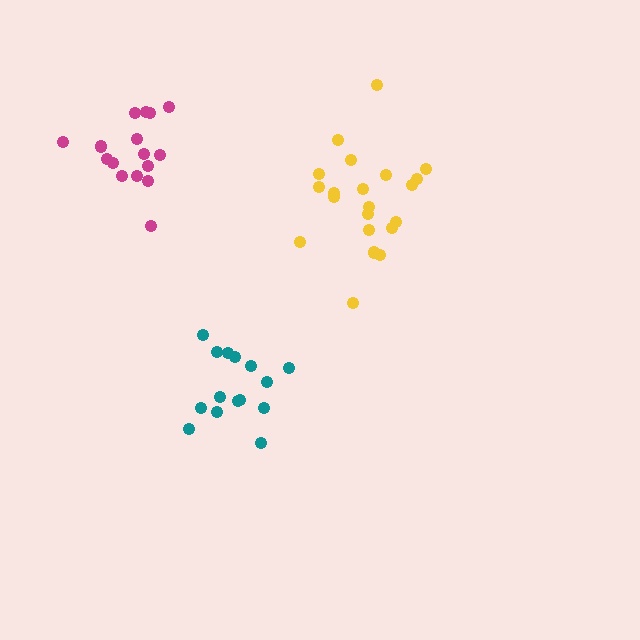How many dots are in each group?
Group 1: 21 dots, Group 2: 15 dots, Group 3: 16 dots (52 total).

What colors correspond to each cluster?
The clusters are colored: yellow, teal, magenta.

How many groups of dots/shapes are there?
There are 3 groups.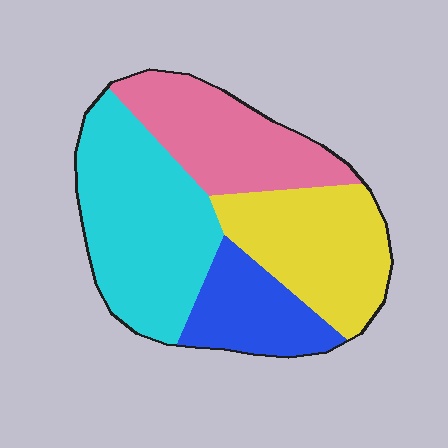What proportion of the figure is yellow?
Yellow takes up about one quarter (1/4) of the figure.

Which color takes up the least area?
Blue, at roughly 15%.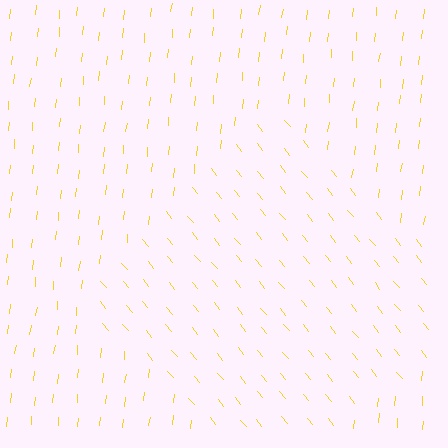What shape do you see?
I see a diamond.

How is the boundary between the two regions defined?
The boundary is defined purely by a change in line orientation (approximately 45 degrees difference). All lines are the same color and thickness.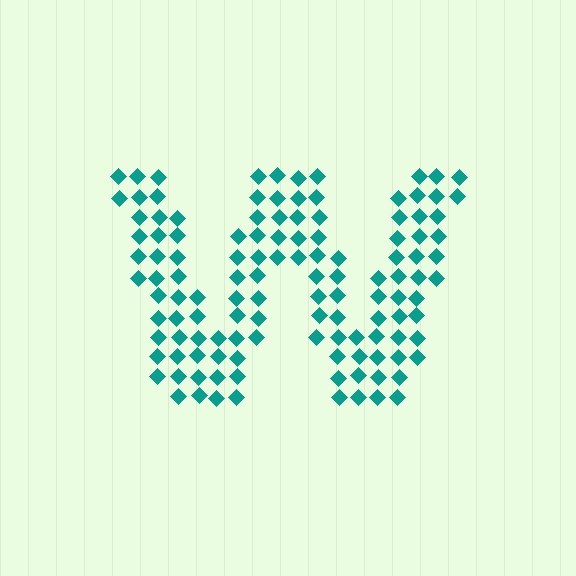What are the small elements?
The small elements are diamonds.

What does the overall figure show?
The overall figure shows the letter W.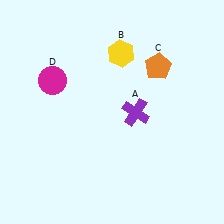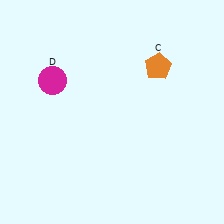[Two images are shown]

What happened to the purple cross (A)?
The purple cross (A) was removed in Image 2. It was in the bottom-right area of Image 1.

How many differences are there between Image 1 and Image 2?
There are 2 differences between the two images.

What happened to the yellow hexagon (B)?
The yellow hexagon (B) was removed in Image 2. It was in the top-right area of Image 1.